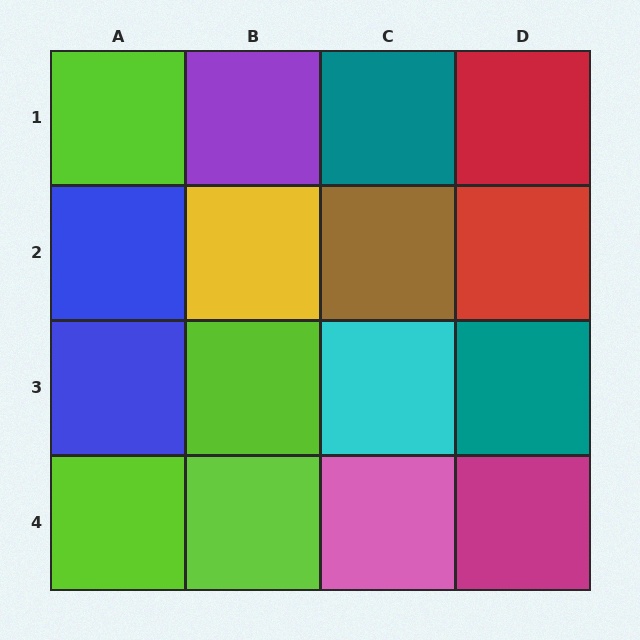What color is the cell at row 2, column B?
Yellow.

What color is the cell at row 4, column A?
Lime.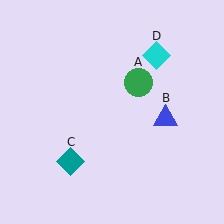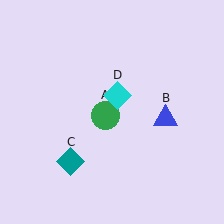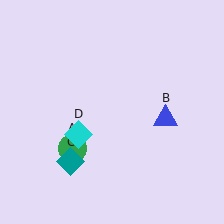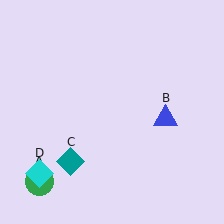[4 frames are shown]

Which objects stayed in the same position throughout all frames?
Blue triangle (object B) and teal diamond (object C) remained stationary.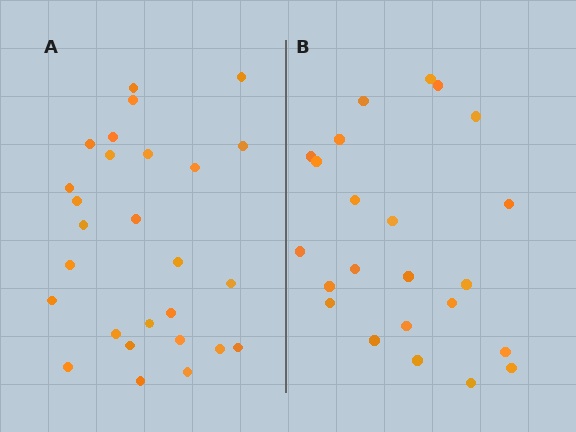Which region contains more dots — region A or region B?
Region A (the left region) has more dots.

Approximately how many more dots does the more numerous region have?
Region A has about 4 more dots than region B.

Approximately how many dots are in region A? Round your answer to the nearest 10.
About 30 dots. (The exact count is 27, which rounds to 30.)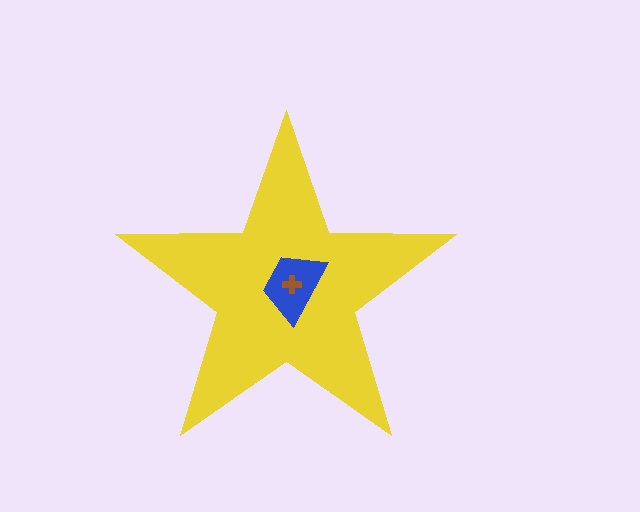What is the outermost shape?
The yellow star.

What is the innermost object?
The brown cross.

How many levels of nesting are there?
3.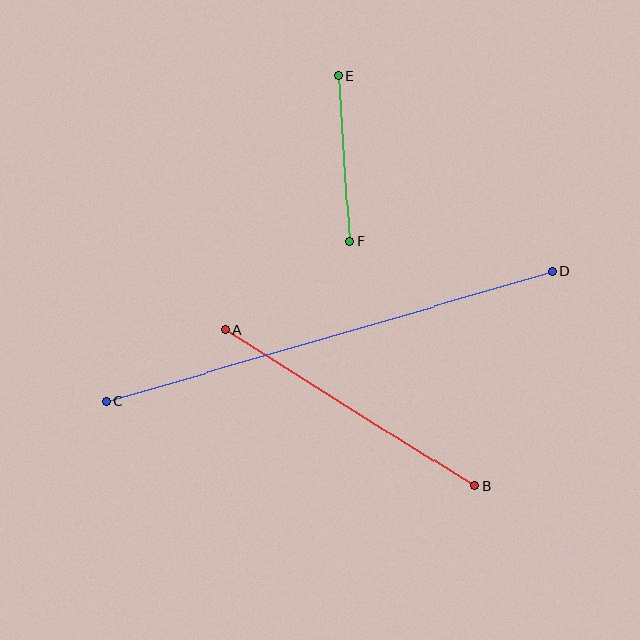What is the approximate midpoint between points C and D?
The midpoint is at approximately (329, 336) pixels.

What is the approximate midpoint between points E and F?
The midpoint is at approximately (344, 158) pixels.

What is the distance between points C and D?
The distance is approximately 464 pixels.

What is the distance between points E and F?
The distance is approximately 166 pixels.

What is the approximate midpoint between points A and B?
The midpoint is at approximately (350, 408) pixels.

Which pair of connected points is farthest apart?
Points C and D are farthest apart.